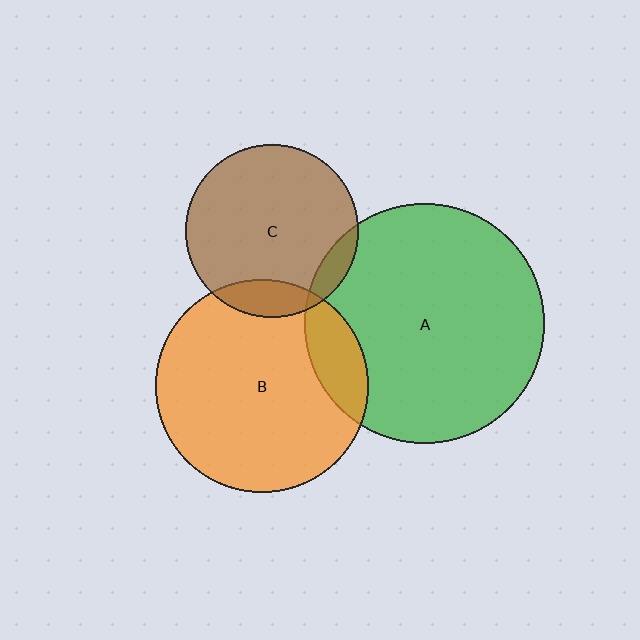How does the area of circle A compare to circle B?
Approximately 1.3 times.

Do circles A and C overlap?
Yes.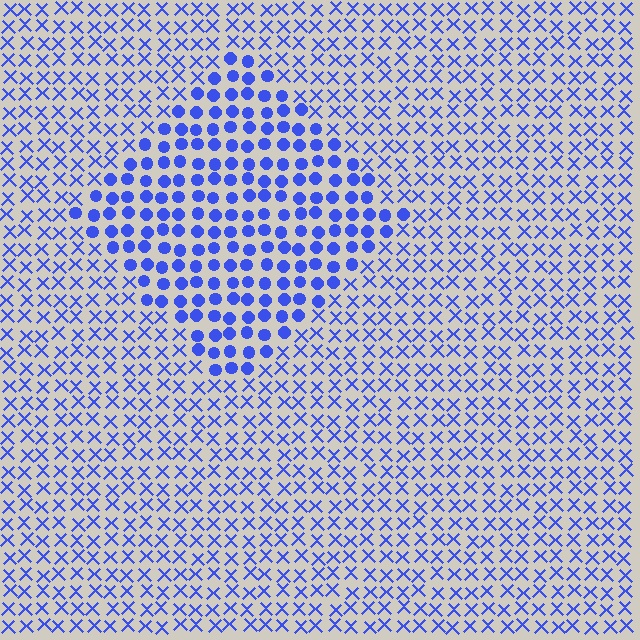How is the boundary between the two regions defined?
The boundary is defined by a change in element shape: circles inside vs. X marks outside. All elements share the same color and spacing.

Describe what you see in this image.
The image is filled with small blue elements arranged in a uniform grid. A diamond-shaped region contains circles, while the surrounding area contains X marks. The boundary is defined purely by the change in element shape.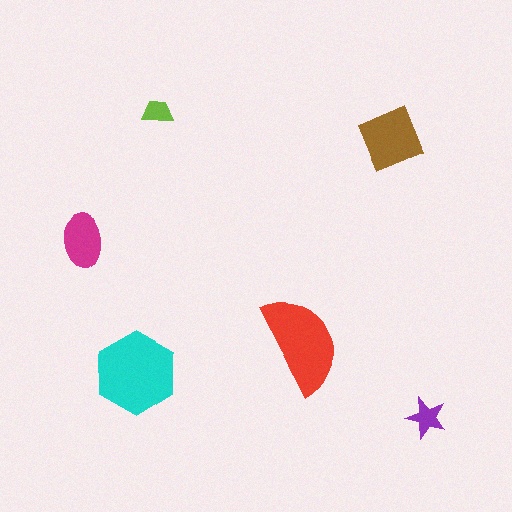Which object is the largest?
The cyan hexagon.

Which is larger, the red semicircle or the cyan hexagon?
The cyan hexagon.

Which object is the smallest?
The lime trapezoid.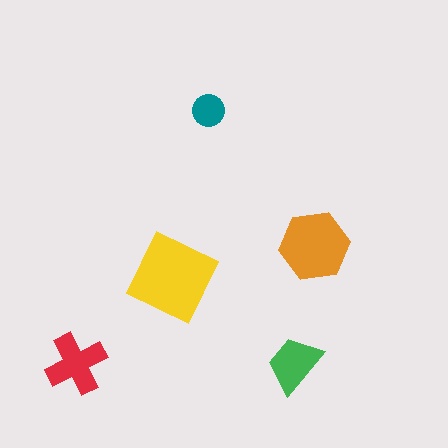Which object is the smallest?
The teal circle.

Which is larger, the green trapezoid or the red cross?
The red cross.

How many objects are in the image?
There are 5 objects in the image.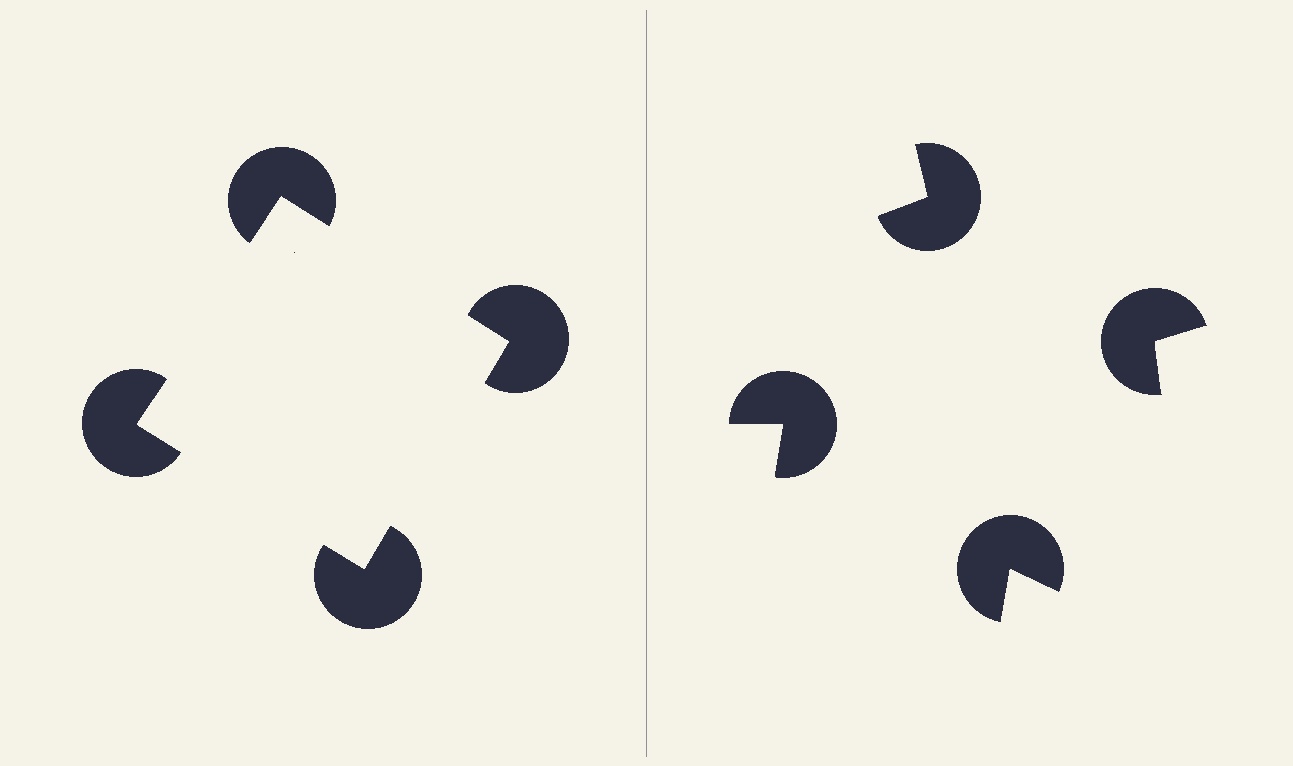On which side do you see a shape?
An illusory square appears on the left side. On the right side the wedge cuts are rotated, so no coherent shape forms.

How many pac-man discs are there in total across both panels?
8 — 4 on each side.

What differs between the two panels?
The pac-man discs are positioned identically on both sides; only the wedge orientations differ. On the left they align to a square; on the right they are misaligned.